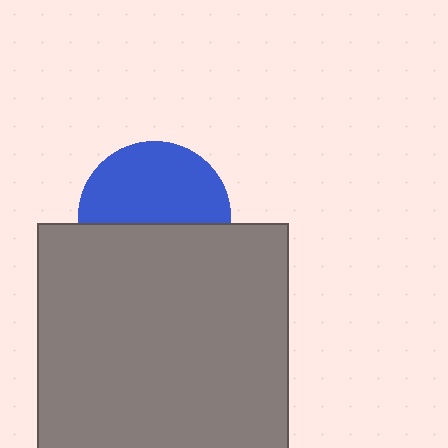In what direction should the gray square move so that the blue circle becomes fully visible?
The gray square should move down. That is the shortest direction to clear the overlap and leave the blue circle fully visible.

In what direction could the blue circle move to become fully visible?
The blue circle could move up. That would shift it out from behind the gray square entirely.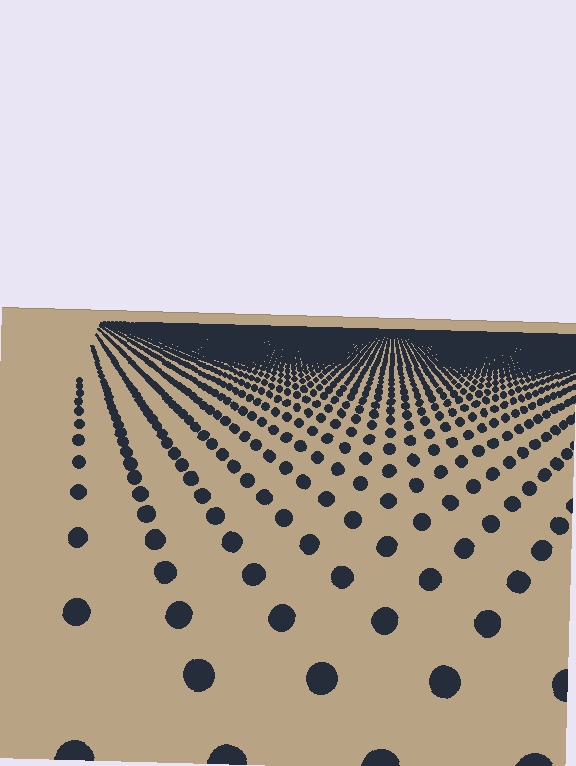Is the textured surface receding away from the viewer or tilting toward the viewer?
The surface is receding away from the viewer. Texture elements get smaller and denser toward the top.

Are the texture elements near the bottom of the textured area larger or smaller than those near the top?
Larger. Near the bottom, elements are closer to the viewer and appear at a bigger on-screen size.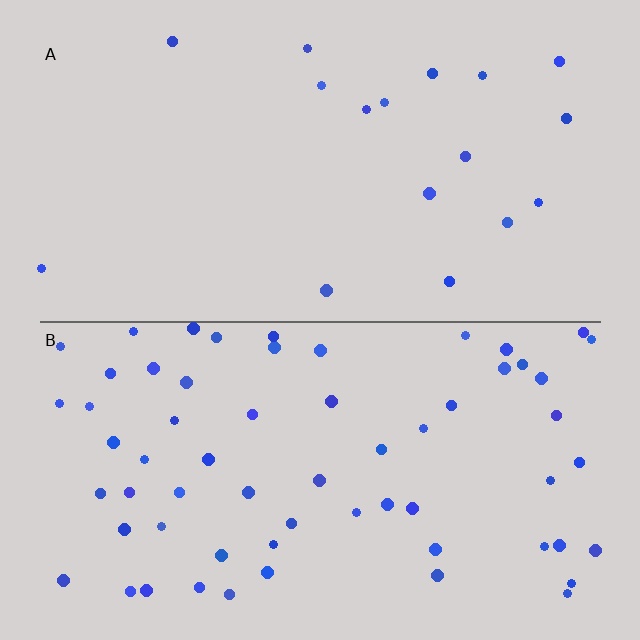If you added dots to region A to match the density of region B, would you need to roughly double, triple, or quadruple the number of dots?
Approximately quadruple.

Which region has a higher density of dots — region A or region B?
B (the bottom).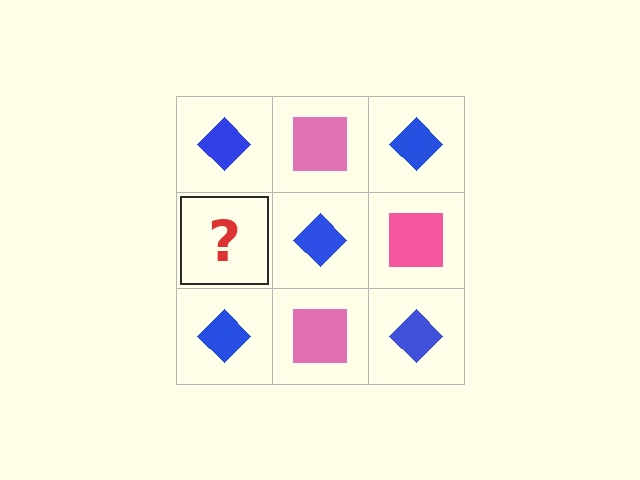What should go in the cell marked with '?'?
The missing cell should contain a pink square.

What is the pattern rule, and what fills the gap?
The rule is that it alternates blue diamond and pink square in a checkerboard pattern. The gap should be filled with a pink square.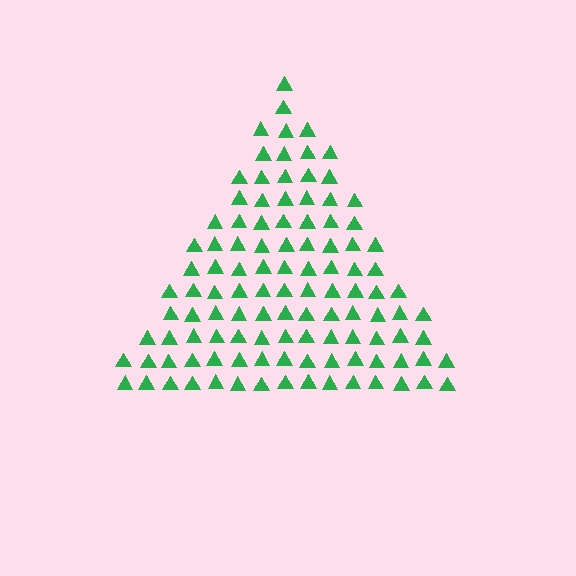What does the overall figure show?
The overall figure shows a triangle.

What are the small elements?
The small elements are triangles.